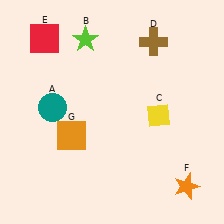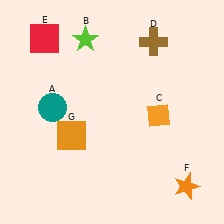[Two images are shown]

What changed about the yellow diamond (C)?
In Image 1, C is yellow. In Image 2, it changed to orange.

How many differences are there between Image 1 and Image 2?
There is 1 difference between the two images.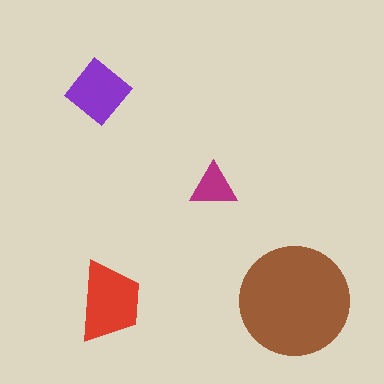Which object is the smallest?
The magenta triangle.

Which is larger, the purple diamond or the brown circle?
The brown circle.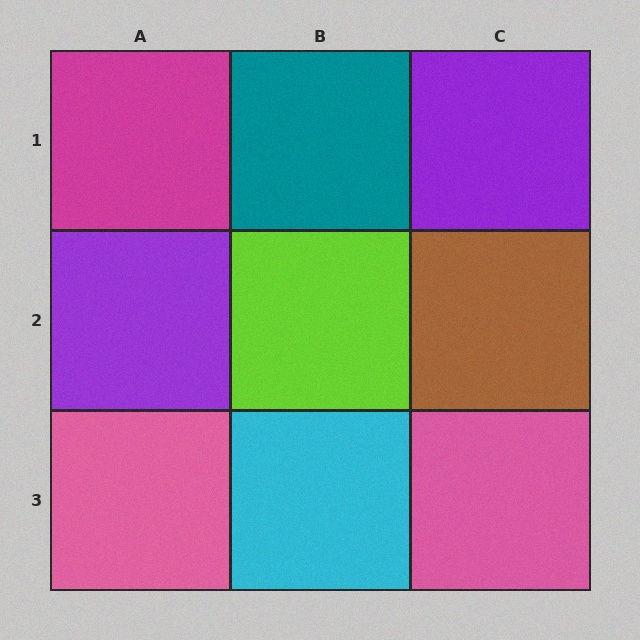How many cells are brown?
1 cell is brown.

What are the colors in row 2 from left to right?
Purple, lime, brown.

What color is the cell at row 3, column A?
Pink.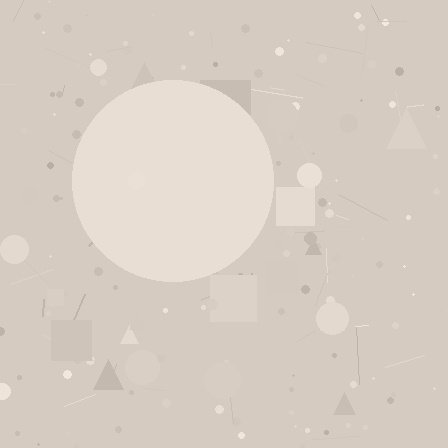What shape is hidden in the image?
A circle is hidden in the image.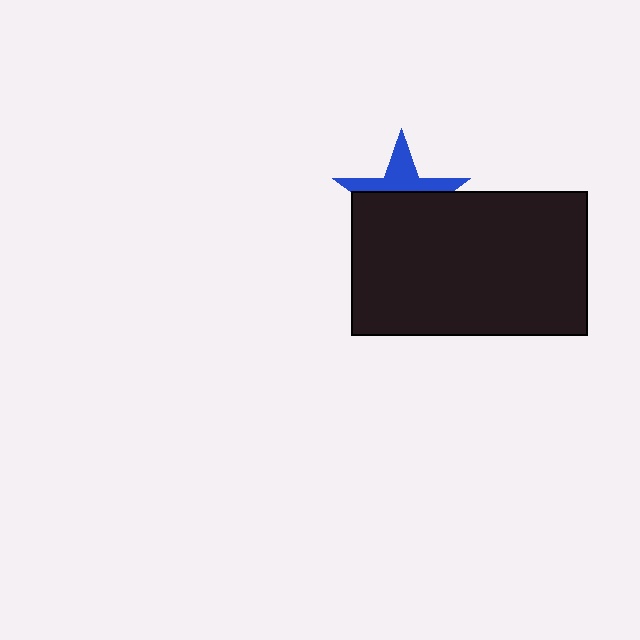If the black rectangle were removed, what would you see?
You would see the complete blue star.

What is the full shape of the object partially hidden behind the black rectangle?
The partially hidden object is a blue star.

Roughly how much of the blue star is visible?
A small part of it is visible (roughly 41%).